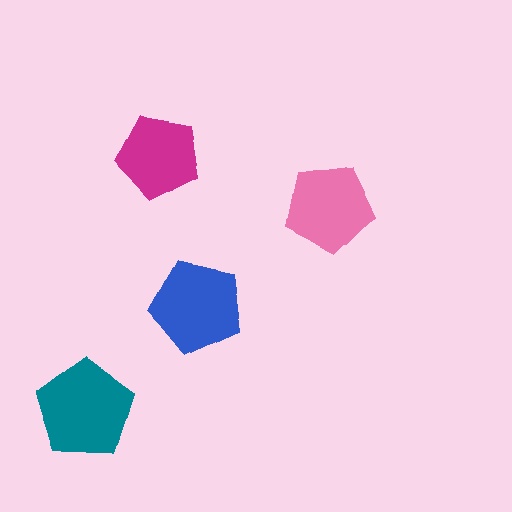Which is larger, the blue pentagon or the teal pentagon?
The teal one.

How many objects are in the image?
There are 4 objects in the image.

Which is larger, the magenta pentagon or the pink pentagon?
The pink one.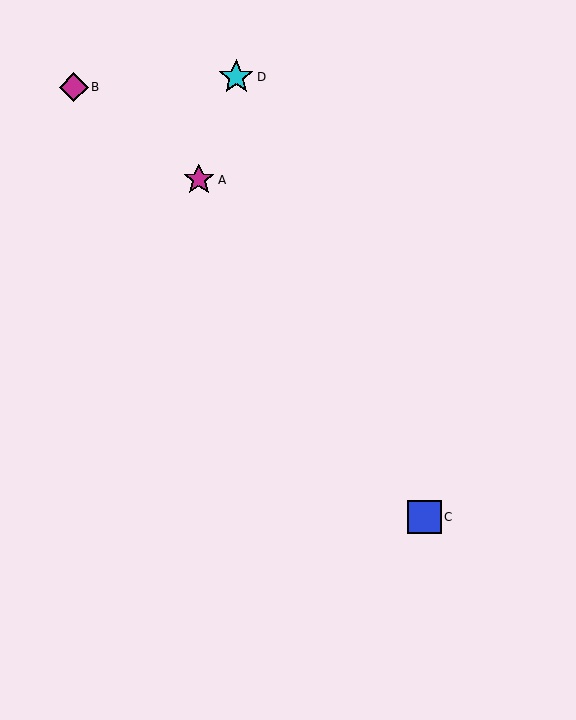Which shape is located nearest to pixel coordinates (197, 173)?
The magenta star (labeled A) at (199, 180) is nearest to that location.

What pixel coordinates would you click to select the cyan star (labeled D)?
Click at (236, 77) to select the cyan star D.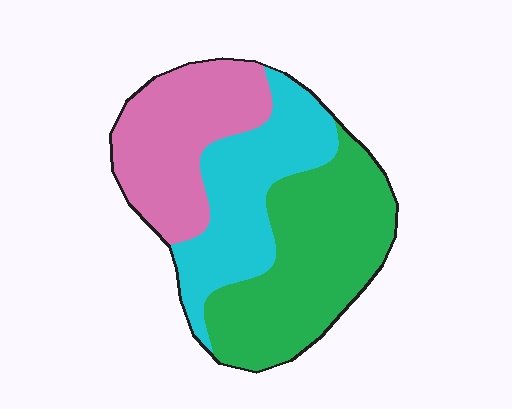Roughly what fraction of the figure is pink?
Pink covers roughly 30% of the figure.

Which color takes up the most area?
Green, at roughly 40%.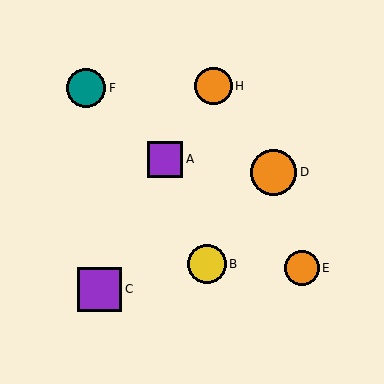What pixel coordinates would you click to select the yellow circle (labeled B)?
Click at (207, 264) to select the yellow circle B.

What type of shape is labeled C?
Shape C is a purple square.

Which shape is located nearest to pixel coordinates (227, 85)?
The orange circle (labeled H) at (213, 86) is nearest to that location.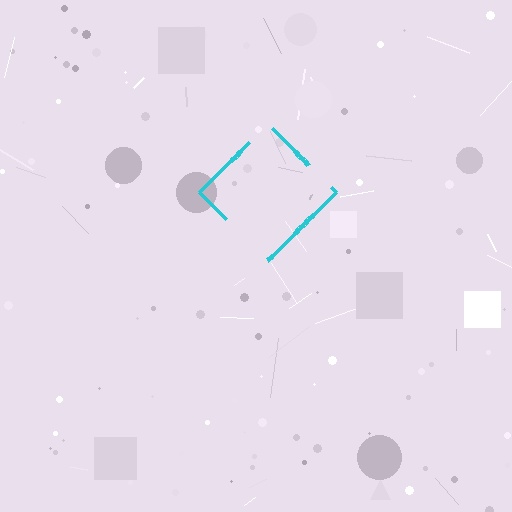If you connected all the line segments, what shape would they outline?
They would outline a diamond.